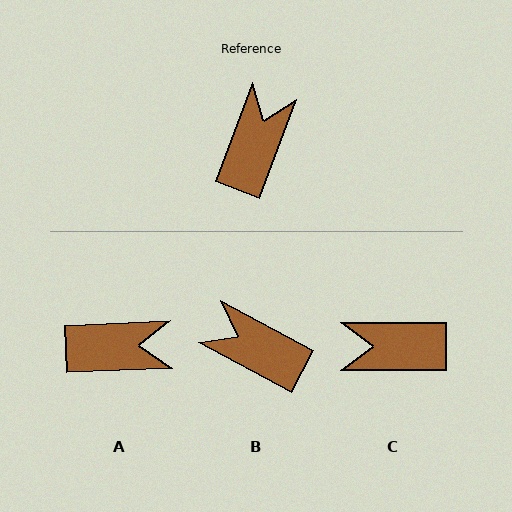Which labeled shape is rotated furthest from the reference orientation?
C, about 110 degrees away.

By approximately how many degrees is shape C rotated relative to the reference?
Approximately 110 degrees counter-clockwise.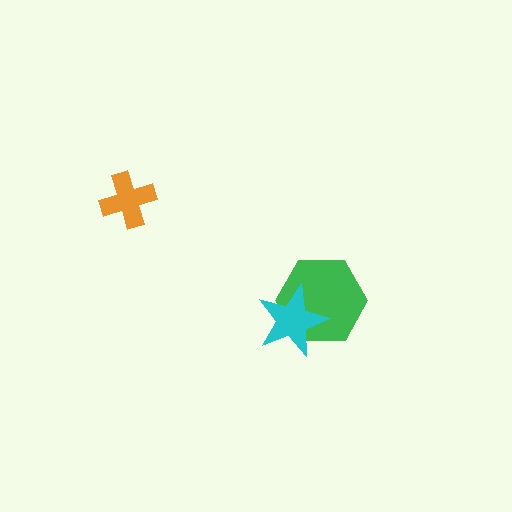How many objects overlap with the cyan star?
1 object overlaps with the cyan star.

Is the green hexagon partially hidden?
Yes, it is partially covered by another shape.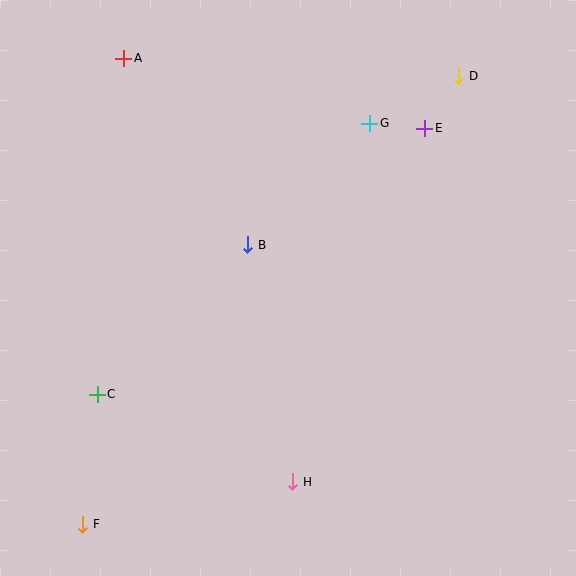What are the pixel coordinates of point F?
Point F is at (83, 524).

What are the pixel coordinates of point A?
Point A is at (124, 58).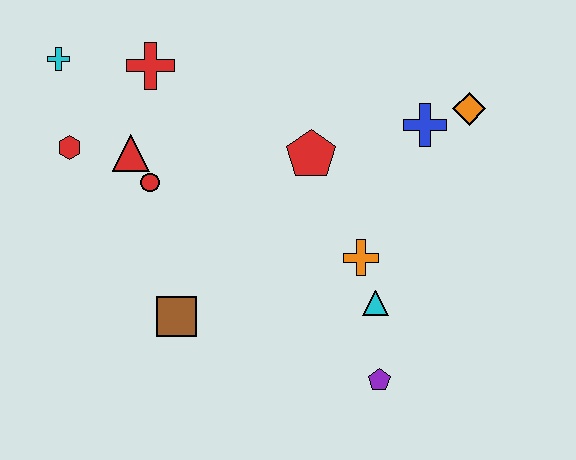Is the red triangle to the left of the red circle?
Yes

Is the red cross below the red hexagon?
No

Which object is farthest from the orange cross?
The cyan cross is farthest from the orange cross.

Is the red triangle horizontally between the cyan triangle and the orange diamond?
No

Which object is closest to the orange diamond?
The blue cross is closest to the orange diamond.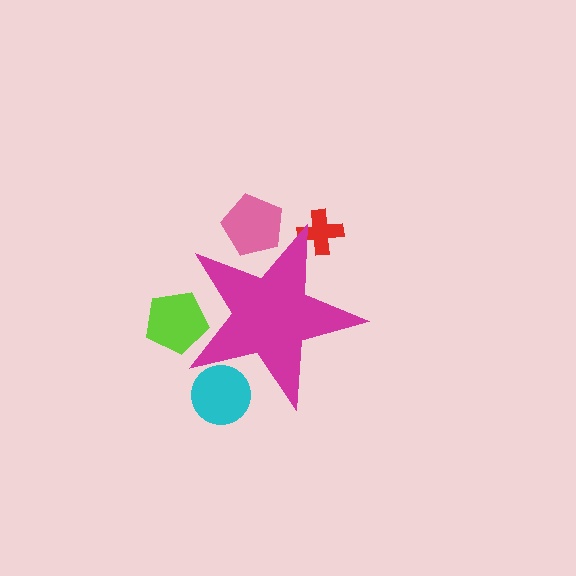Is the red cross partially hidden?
Yes, the red cross is partially hidden behind the magenta star.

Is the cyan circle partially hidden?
Yes, the cyan circle is partially hidden behind the magenta star.